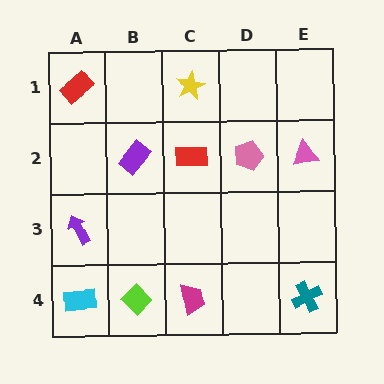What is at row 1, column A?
A red rectangle.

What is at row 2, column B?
A purple rectangle.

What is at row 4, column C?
A magenta trapezoid.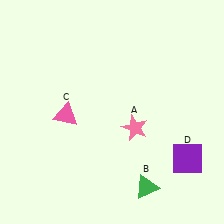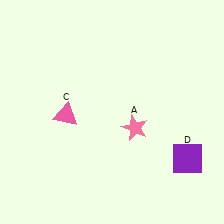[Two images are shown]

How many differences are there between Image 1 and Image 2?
There is 1 difference between the two images.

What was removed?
The green triangle (B) was removed in Image 2.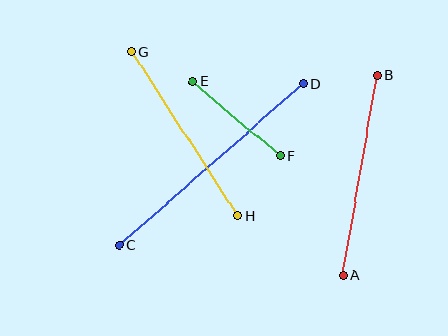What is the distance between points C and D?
The distance is approximately 245 pixels.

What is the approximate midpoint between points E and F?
The midpoint is at approximately (236, 119) pixels.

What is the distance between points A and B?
The distance is approximately 204 pixels.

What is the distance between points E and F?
The distance is approximately 115 pixels.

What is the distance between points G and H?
The distance is approximately 194 pixels.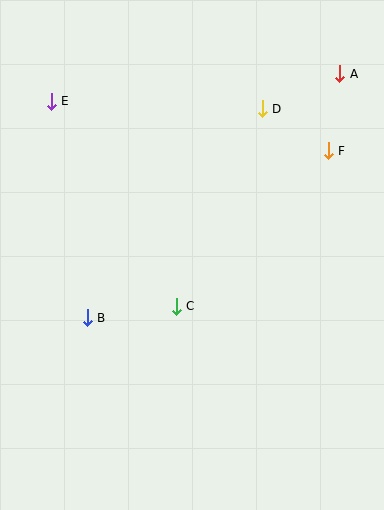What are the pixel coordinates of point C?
Point C is at (176, 306).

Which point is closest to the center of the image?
Point C at (176, 306) is closest to the center.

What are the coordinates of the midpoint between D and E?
The midpoint between D and E is at (157, 105).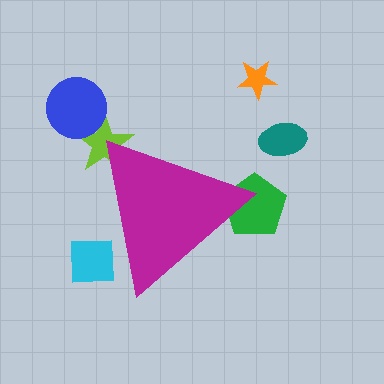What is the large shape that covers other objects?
A magenta triangle.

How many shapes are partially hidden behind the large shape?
3 shapes are partially hidden.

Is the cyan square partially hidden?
Yes, the cyan square is partially hidden behind the magenta triangle.